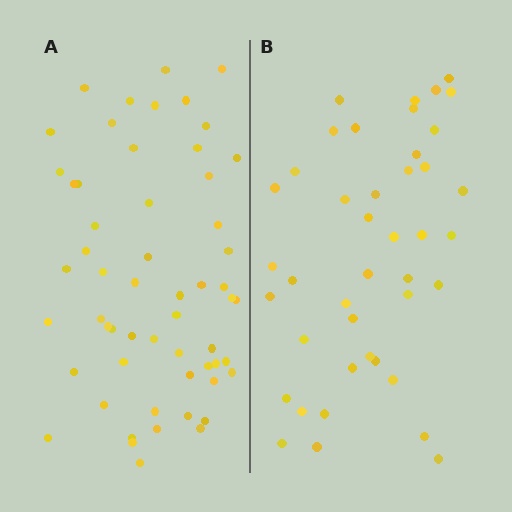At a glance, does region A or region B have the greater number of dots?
Region A (the left region) has more dots.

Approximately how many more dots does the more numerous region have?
Region A has approximately 15 more dots than region B.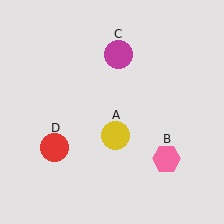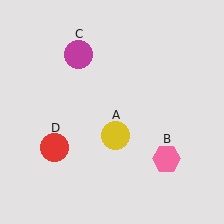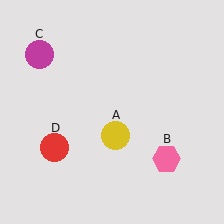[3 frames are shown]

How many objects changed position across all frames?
1 object changed position: magenta circle (object C).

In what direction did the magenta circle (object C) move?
The magenta circle (object C) moved left.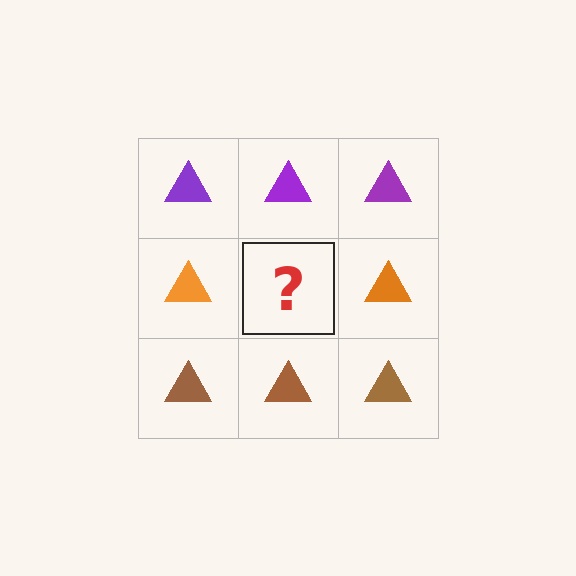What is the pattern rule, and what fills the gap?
The rule is that each row has a consistent color. The gap should be filled with an orange triangle.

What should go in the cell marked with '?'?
The missing cell should contain an orange triangle.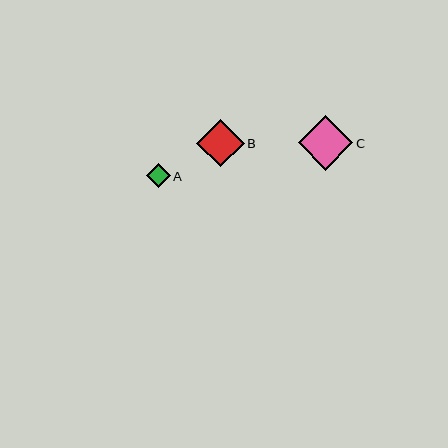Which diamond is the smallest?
Diamond A is the smallest with a size of approximately 24 pixels.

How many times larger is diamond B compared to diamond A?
Diamond B is approximately 2.0 times the size of diamond A.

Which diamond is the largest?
Diamond C is the largest with a size of approximately 54 pixels.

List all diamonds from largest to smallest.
From largest to smallest: C, B, A.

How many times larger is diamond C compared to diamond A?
Diamond C is approximately 2.3 times the size of diamond A.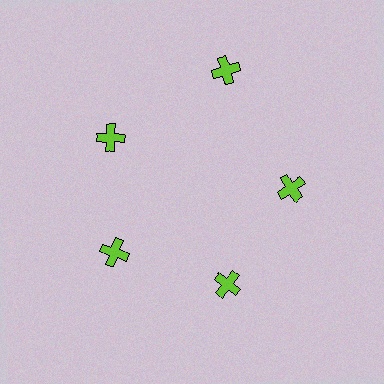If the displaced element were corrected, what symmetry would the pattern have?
It would have 5-fold rotational symmetry — the pattern would map onto itself every 72 degrees.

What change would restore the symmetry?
The symmetry would be restored by moving it inward, back onto the ring so that all 5 crosses sit at equal angles and equal distance from the center.